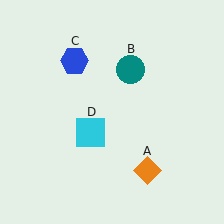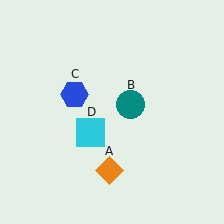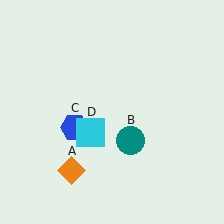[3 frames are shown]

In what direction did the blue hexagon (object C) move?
The blue hexagon (object C) moved down.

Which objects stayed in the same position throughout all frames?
Cyan square (object D) remained stationary.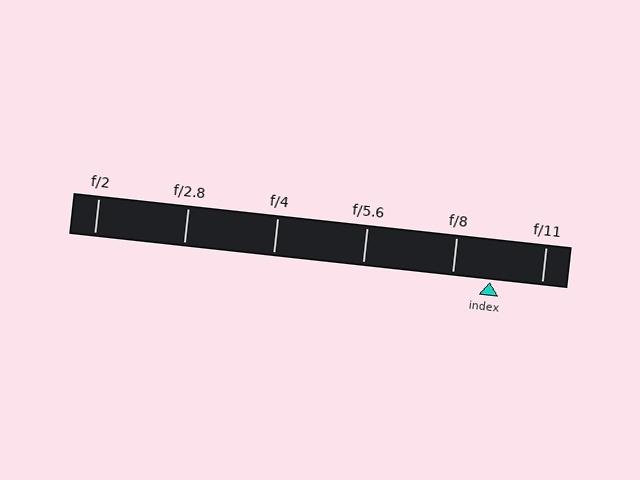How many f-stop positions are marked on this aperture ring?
There are 6 f-stop positions marked.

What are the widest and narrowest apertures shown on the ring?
The widest aperture shown is f/2 and the narrowest is f/11.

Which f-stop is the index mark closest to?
The index mark is closest to f/8.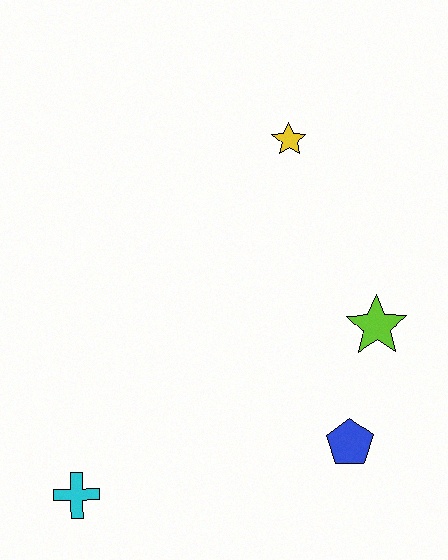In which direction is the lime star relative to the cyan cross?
The lime star is to the right of the cyan cross.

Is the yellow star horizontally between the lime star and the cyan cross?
Yes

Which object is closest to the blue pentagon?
The lime star is closest to the blue pentagon.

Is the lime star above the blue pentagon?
Yes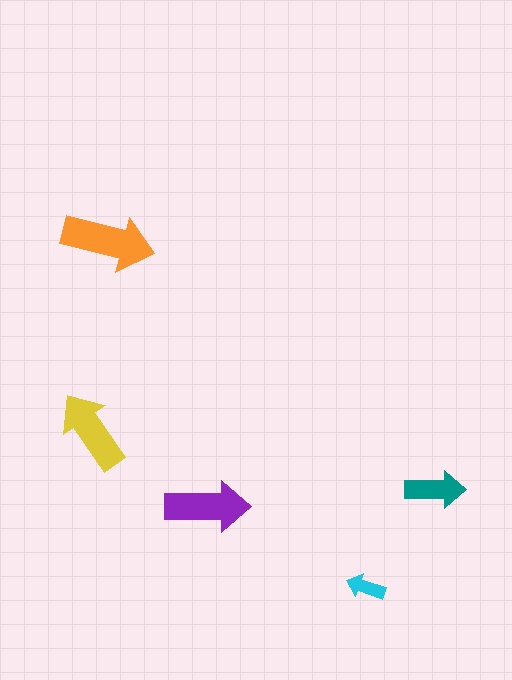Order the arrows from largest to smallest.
the orange one, the purple one, the yellow one, the teal one, the cyan one.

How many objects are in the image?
There are 5 objects in the image.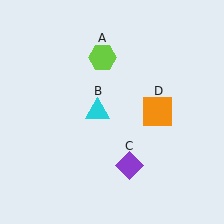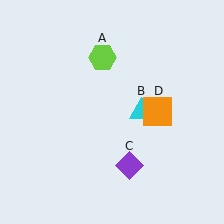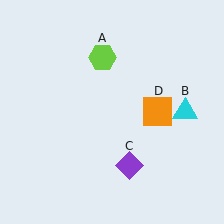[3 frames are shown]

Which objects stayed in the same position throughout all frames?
Lime hexagon (object A) and purple diamond (object C) and orange square (object D) remained stationary.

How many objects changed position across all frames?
1 object changed position: cyan triangle (object B).